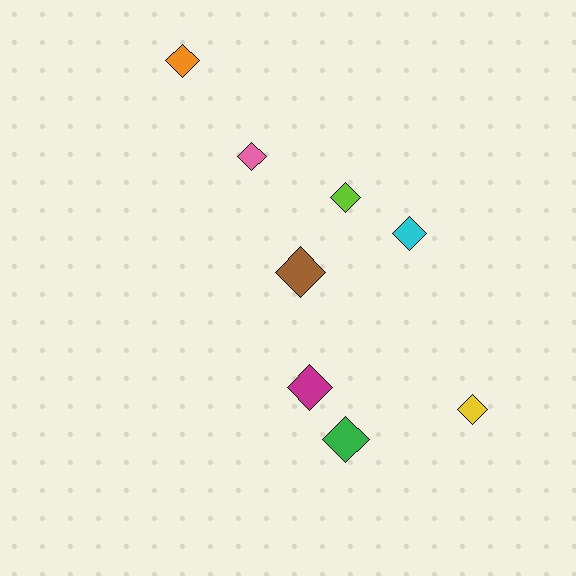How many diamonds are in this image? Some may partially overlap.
There are 8 diamonds.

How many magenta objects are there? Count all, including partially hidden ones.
There is 1 magenta object.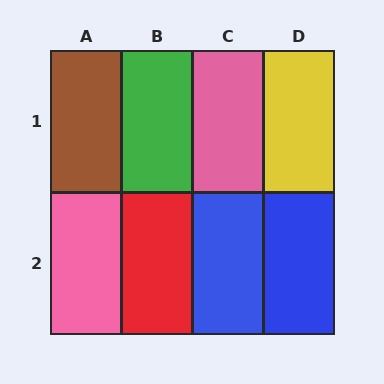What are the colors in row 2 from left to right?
Pink, red, blue, blue.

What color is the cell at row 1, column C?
Pink.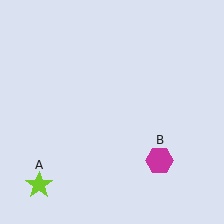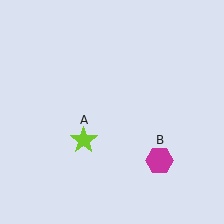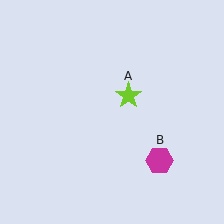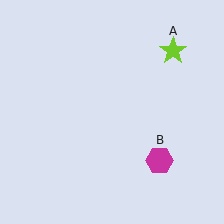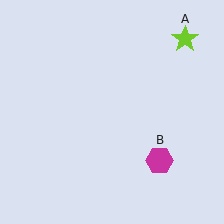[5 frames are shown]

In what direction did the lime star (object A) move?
The lime star (object A) moved up and to the right.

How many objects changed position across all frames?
1 object changed position: lime star (object A).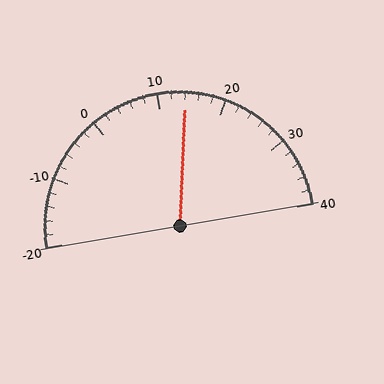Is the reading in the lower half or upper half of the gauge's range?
The reading is in the upper half of the range (-20 to 40).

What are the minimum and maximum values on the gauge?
The gauge ranges from -20 to 40.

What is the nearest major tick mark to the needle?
The nearest major tick mark is 10.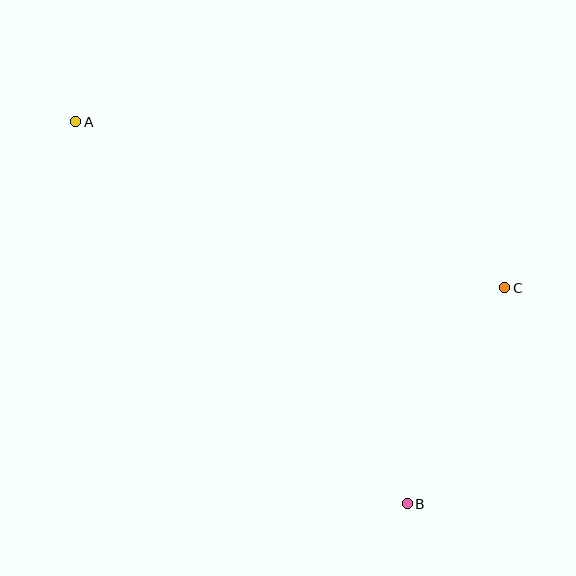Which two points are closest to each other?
Points B and C are closest to each other.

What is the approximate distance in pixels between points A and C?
The distance between A and C is approximately 460 pixels.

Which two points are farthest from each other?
Points A and B are farthest from each other.